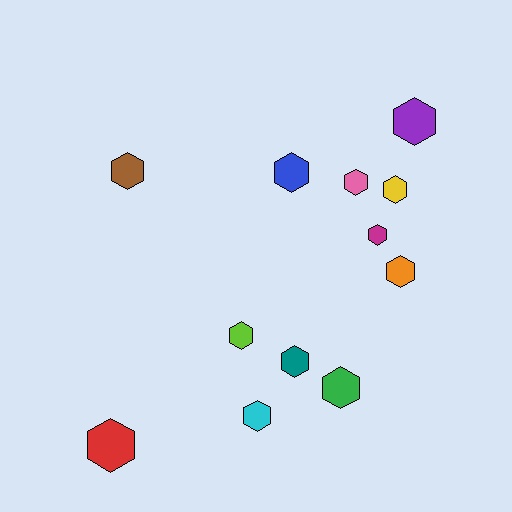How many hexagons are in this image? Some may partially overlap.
There are 12 hexagons.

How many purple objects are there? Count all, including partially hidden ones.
There is 1 purple object.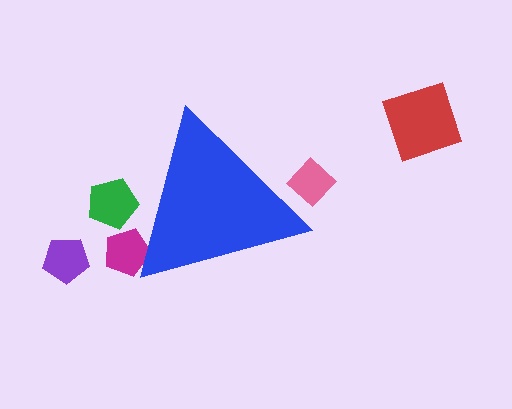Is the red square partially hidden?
No, the red square is fully visible.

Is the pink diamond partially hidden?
Yes, the pink diamond is partially hidden behind the blue triangle.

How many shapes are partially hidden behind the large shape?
3 shapes are partially hidden.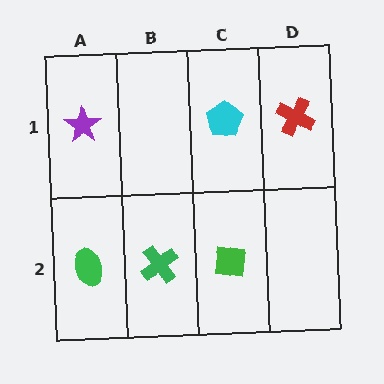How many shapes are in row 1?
3 shapes.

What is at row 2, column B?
A green cross.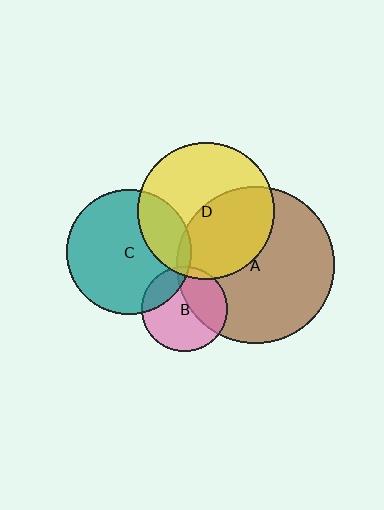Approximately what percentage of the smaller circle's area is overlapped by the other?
Approximately 20%.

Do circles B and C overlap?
Yes.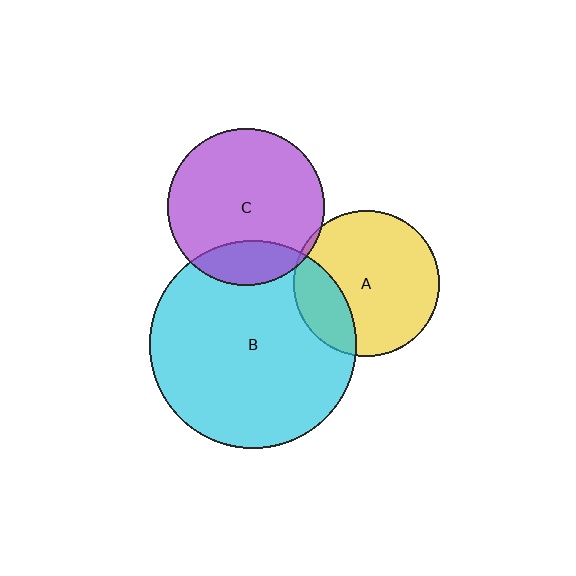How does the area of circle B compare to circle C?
Approximately 1.7 times.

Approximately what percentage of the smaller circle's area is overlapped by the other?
Approximately 25%.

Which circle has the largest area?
Circle B (cyan).